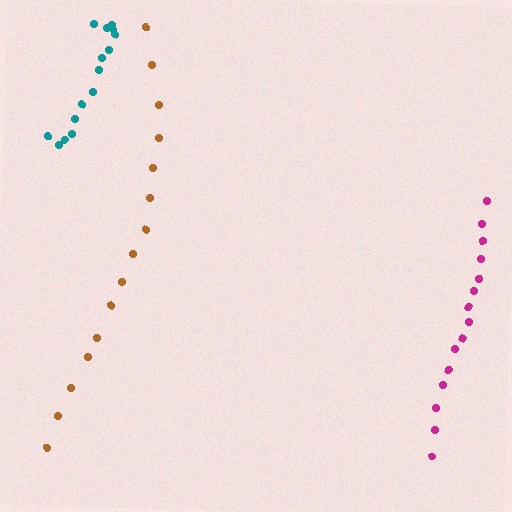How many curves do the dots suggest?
There are 3 distinct paths.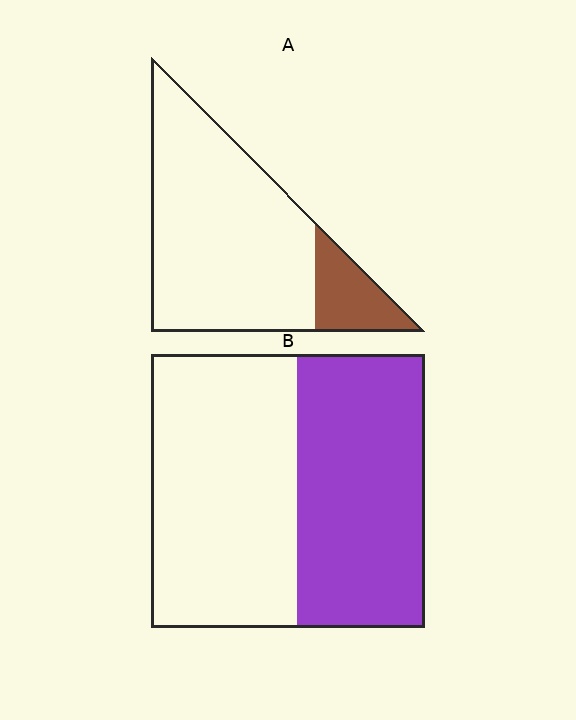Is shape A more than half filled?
No.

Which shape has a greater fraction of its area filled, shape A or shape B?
Shape B.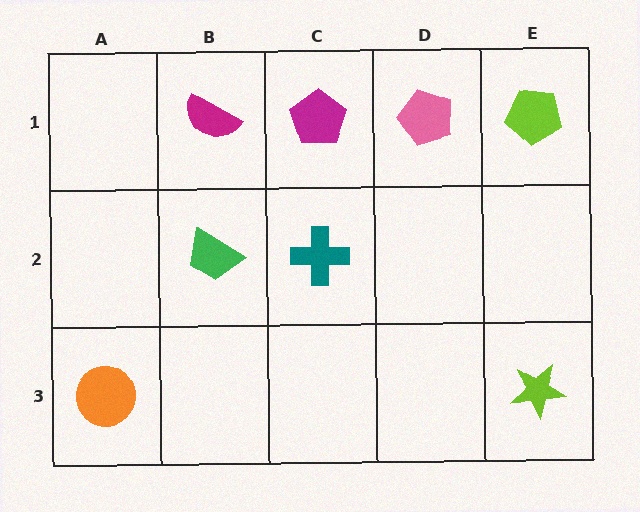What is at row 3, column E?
A lime star.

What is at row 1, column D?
A pink pentagon.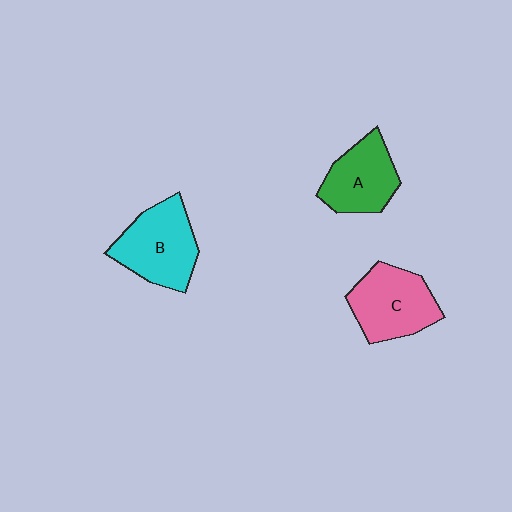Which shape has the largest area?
Shape B (cyan).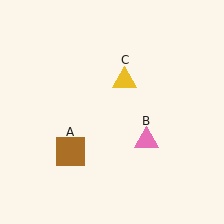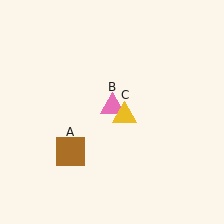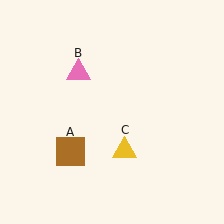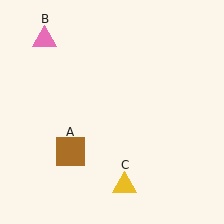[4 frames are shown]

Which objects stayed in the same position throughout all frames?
Brown square (object A) remained stationary.